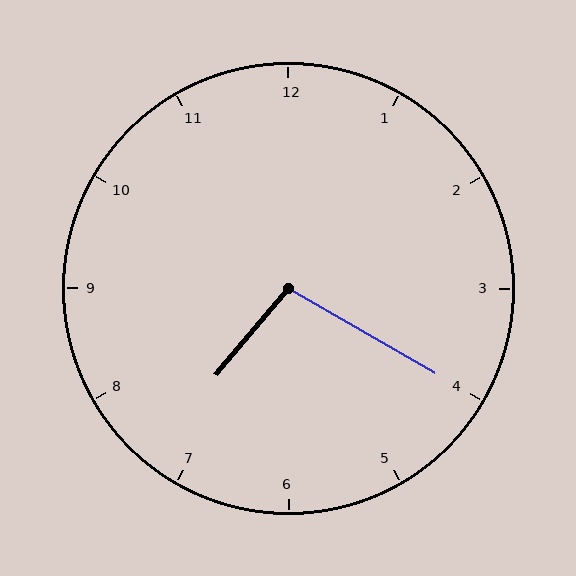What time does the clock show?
7:20.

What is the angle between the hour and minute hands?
Approximately 100 degrees.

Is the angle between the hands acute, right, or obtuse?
It is obtuse.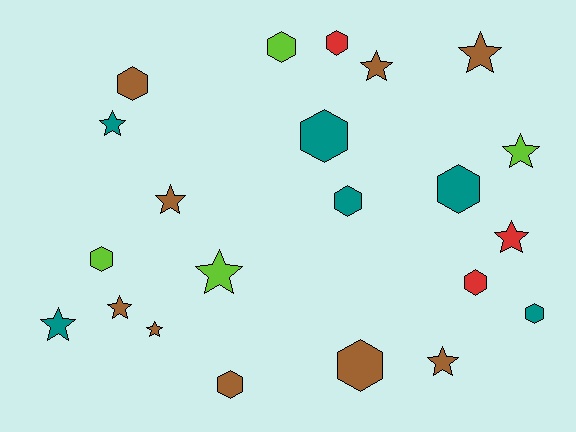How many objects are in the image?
There are 22 objects.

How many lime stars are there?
There are 2 lime stars.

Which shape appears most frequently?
Star, with 11 objects.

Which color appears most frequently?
Brown, with 9 objects.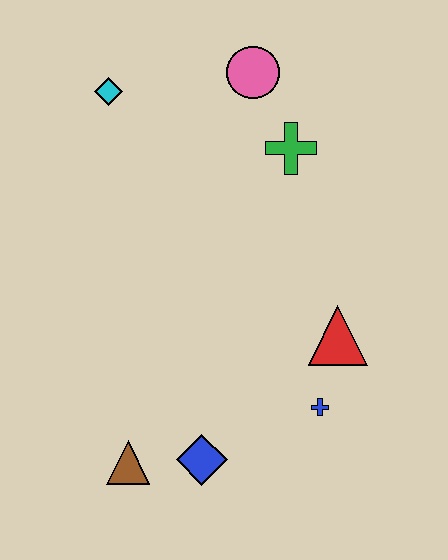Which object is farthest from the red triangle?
The cyan diamond is farthest from the red triangle.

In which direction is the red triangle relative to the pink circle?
The red triangle is below the pink circle.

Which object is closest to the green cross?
The pink circle is closest to the green cross.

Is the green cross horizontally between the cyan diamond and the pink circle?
No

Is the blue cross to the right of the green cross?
Yes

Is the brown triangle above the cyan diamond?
No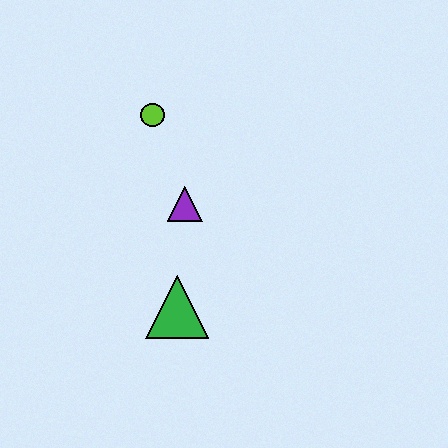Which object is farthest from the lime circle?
The green triangle is farthest from the lime circle.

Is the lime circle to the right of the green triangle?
No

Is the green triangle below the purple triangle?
Yes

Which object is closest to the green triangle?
The purple triangle is closest to the green triangle.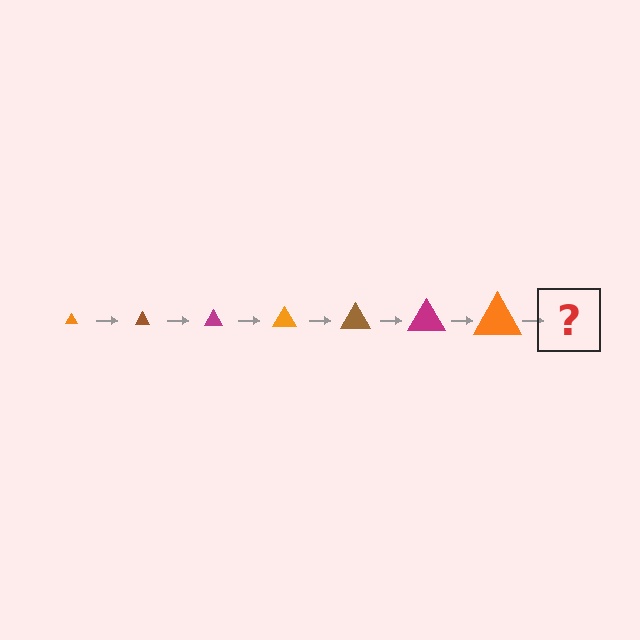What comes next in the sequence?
The next element should be a brown triangle, larger than the previous one.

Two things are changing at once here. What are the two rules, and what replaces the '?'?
The two rules are that the triangle grows larger each step and the color cycles through orange, brown, and magenta. The '?' should be a brown triangle, larger than the previous one.